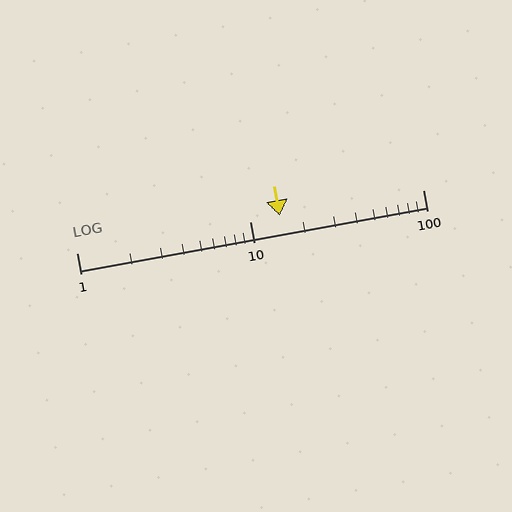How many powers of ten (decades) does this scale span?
The scale spans 2 decades, from 1 to 100.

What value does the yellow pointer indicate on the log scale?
The pointer indicates approximately 15.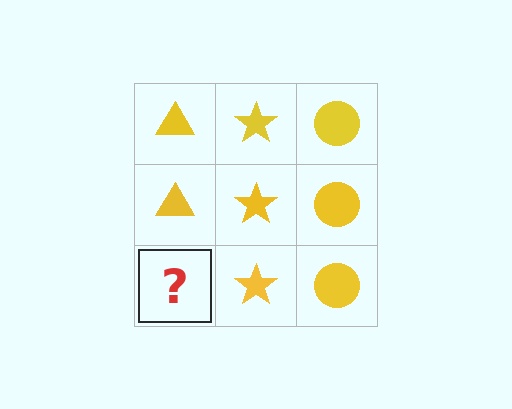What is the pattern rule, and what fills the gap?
The rule is that each column has a consistent shape. The gap should be filled with a yellow triangle.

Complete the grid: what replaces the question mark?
The question mark should be replaced with a yellow triangle.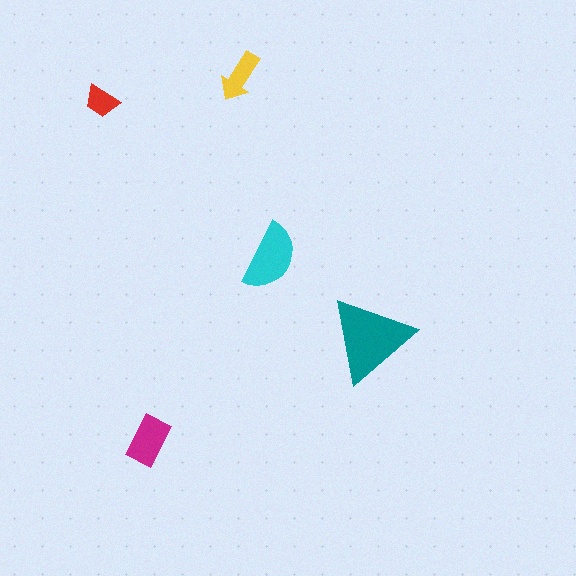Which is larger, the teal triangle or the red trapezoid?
The teal triangle.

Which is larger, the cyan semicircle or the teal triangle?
The teal triangle.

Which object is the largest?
The teal triangle.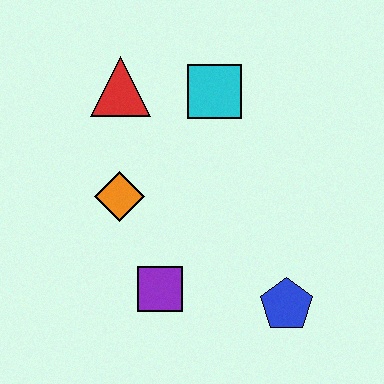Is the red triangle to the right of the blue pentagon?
No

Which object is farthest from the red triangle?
The blue pentagon is farthest from the red triangle.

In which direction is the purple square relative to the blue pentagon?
The purple square is to the left of the blue pentagon.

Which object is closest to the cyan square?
The red triangle is closest to the cyan square.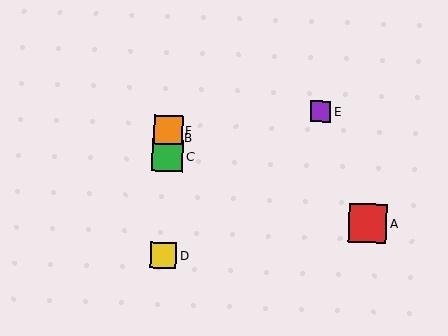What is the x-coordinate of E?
Object E is at x≈321.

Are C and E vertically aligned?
No, C is at x≈167 and E is at x≈321.